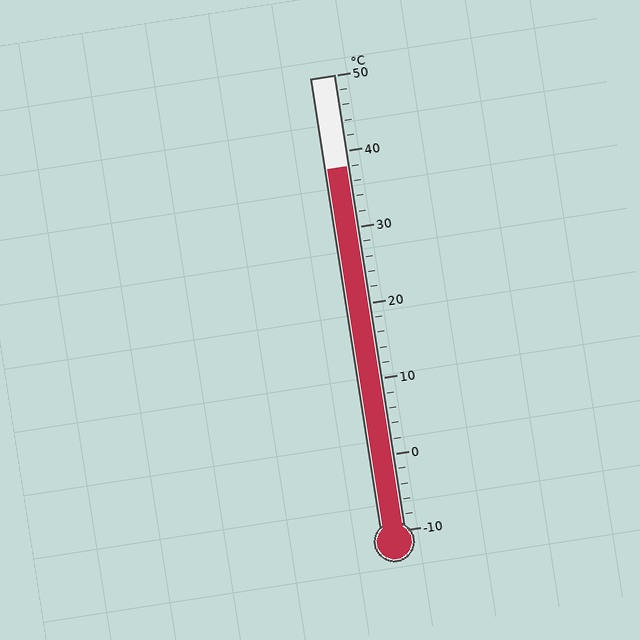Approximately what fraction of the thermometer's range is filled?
The thermometer is filled to approximately 80% of its range.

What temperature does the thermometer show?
The thermometer shows approximately 38°C.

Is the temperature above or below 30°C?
The temperature is above 30°C.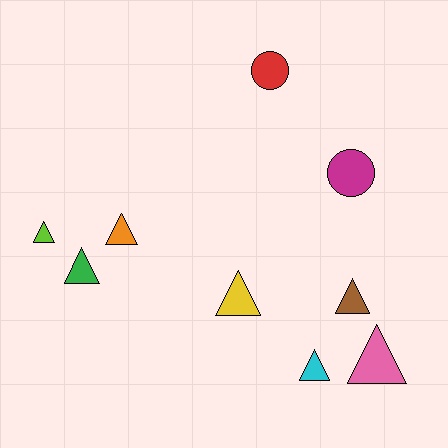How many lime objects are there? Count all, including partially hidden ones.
There is 1 lime object.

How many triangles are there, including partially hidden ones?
There are 7 triangles.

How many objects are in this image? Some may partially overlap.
There are 9 objects.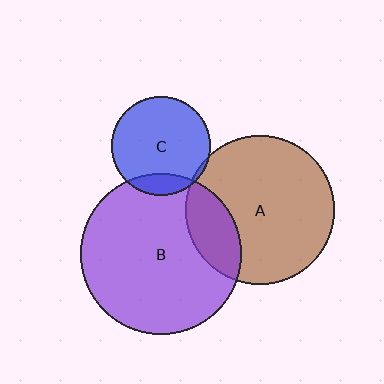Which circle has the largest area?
Circle B (purple).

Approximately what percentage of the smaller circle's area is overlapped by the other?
Approximately 20%.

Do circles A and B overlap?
Yes.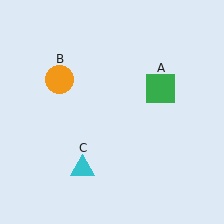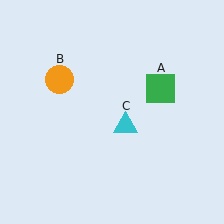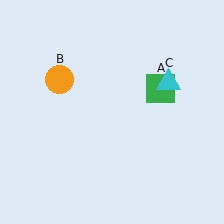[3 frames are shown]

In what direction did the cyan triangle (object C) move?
The cyan triangle (object C) moved up and to the right.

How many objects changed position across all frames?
1 object changed position: cyan triangle (object C).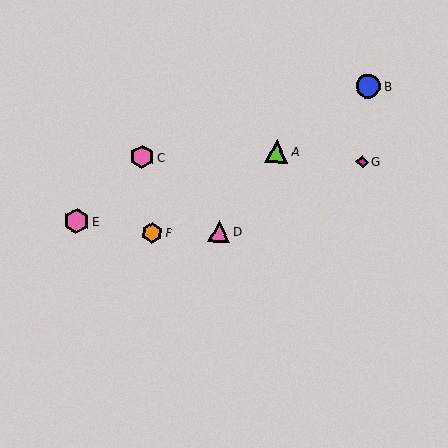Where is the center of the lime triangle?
The center of the lime triangle is at (277, 151).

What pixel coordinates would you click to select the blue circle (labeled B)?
Click at (368, 86) to select the blue circle B.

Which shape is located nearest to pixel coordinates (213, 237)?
The pink triangle (labeled D) at (219, 231) is nearest to that location.